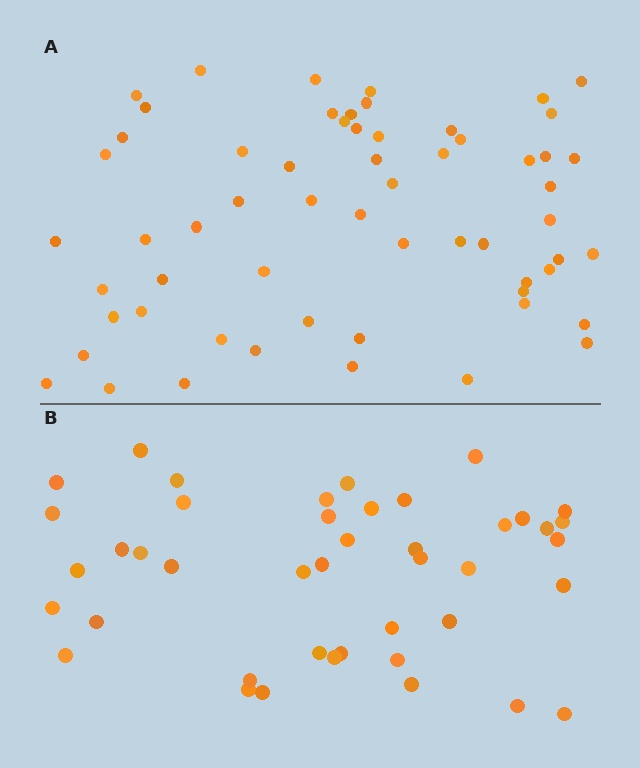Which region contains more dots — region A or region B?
Region A (the top region) has more dots.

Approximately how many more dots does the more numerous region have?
Region A has approximately 15 more dots than region B.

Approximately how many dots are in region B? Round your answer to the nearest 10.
About 40 dots. (The exact count is 43, which rounds to 40.)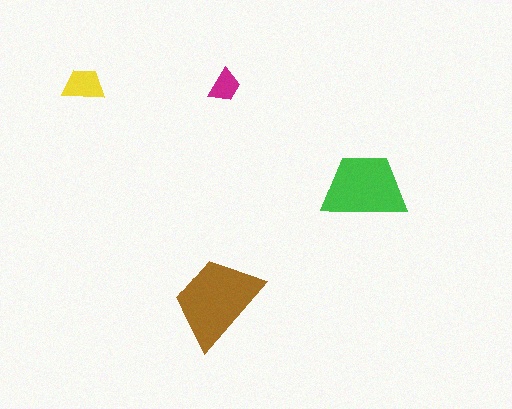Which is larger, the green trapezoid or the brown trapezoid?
The brown one.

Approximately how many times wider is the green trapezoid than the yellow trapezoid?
About 2 times wider.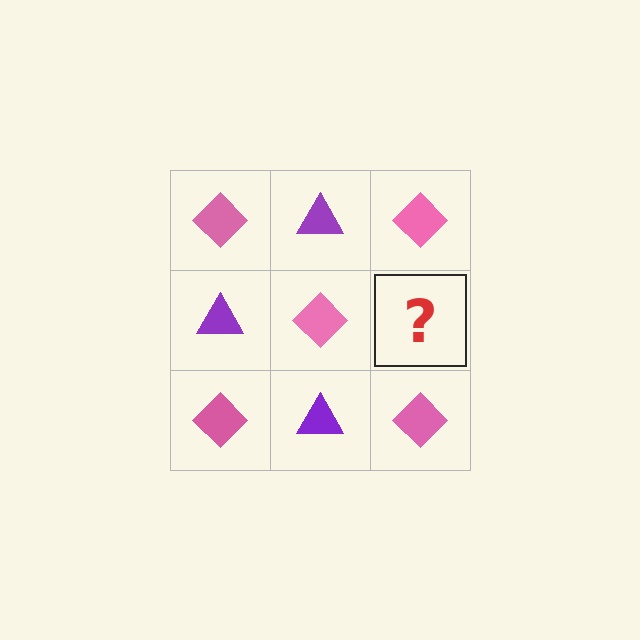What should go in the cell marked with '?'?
The missing cell should contain a purple triangle.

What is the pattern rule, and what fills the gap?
The rule is that it alternates pink diamond and purple triangle in a checkerboard pattern. The gap should be filled with a purple triangle.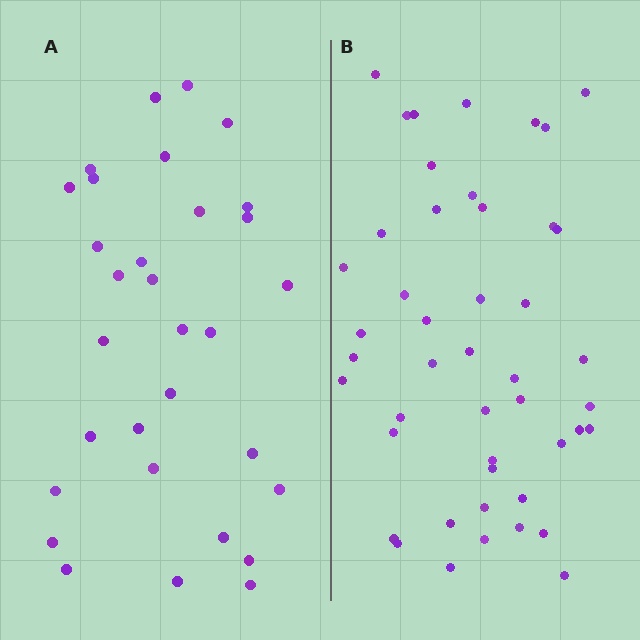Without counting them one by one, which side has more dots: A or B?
Region B (the right region) has more dots.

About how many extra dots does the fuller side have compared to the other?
Region B has approximately 15 more dots than region A.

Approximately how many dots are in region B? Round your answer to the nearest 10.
About 50 dots. (The exact count is 46, which rounds to 50.)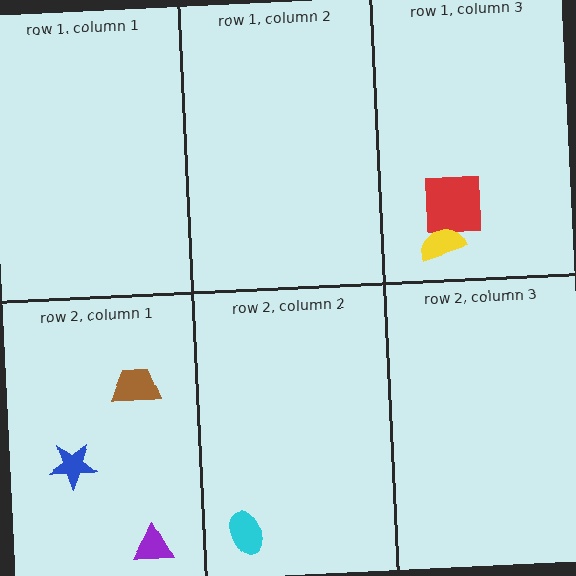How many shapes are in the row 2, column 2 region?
1.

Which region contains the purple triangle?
The row 2, column 1 region.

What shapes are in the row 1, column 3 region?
The red square, the yellow semicircle.